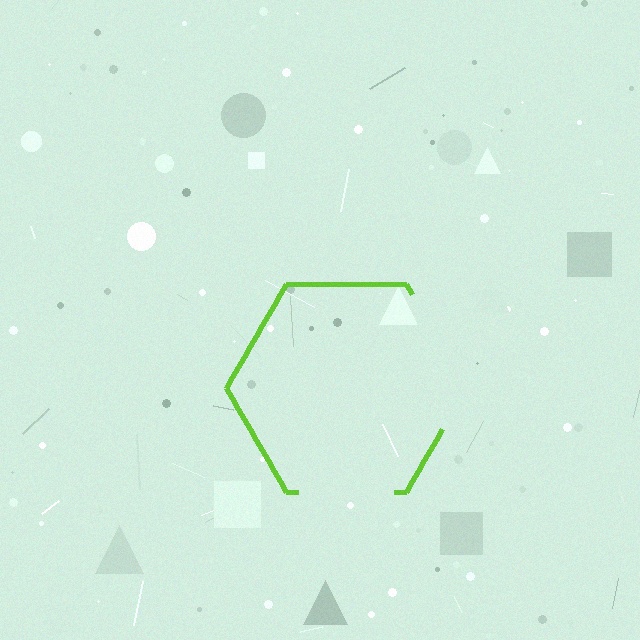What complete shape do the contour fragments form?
The contour fragments form a hexagon.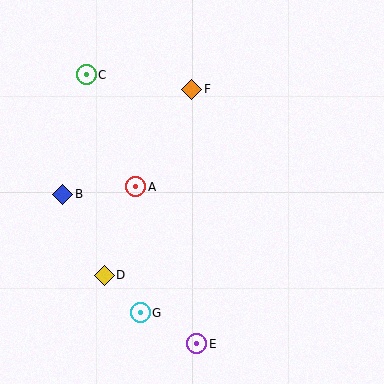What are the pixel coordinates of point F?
Point F is at (192, 89).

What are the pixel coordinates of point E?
Point E is at (197, 344).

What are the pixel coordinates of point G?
Point G is at (140, 313).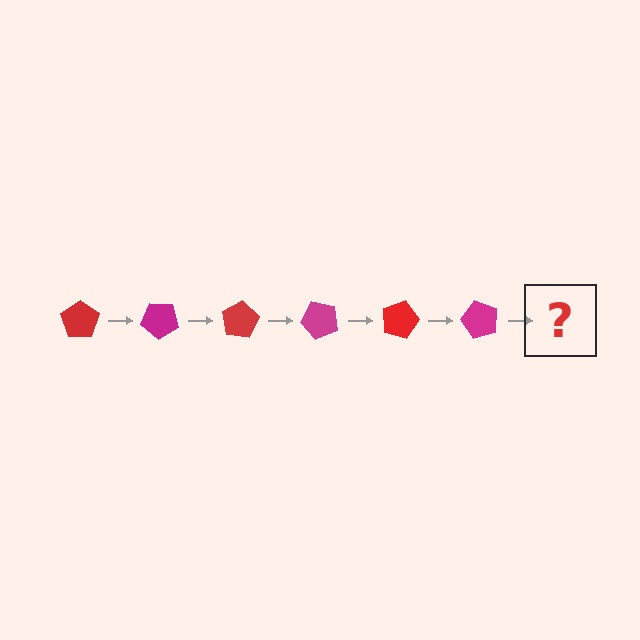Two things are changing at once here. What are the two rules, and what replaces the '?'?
The two rules are that it rotates 40 degrees each step and the color cycles through red and magenta. The '?' should be a red pentagon, rotated 240 degrees from the start.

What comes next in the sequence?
The next element should be a red pentagon, rotated 240 degrees from the start.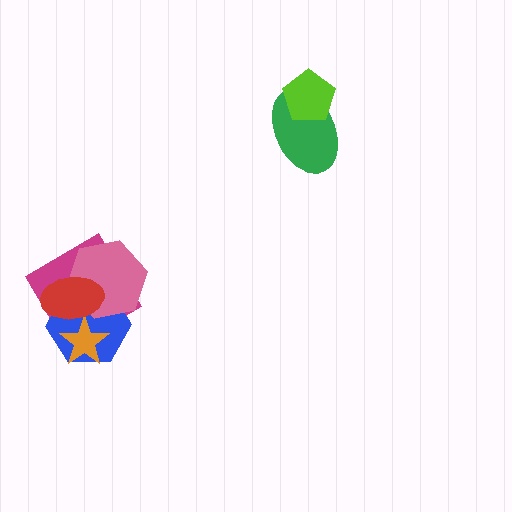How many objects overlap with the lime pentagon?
1 object overlaps with the lime pentagon.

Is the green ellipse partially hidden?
Yes, it is partially covered by another shape.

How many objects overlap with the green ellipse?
1 object overlaps with the green ellipse.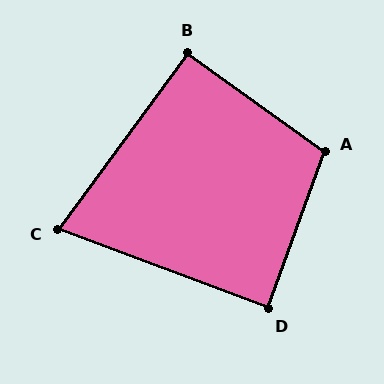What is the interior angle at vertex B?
Approximately 91 degrees (approximately right).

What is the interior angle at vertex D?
Approximately 89 degrees (approximately right).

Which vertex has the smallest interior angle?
C, at approximately 74 degrees.